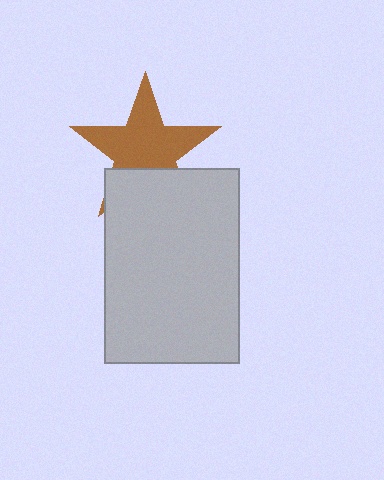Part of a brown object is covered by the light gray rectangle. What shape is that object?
It is a star.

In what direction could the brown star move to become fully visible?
The brown star could move up. That would shift it out from behind the light gray rectangle entirely.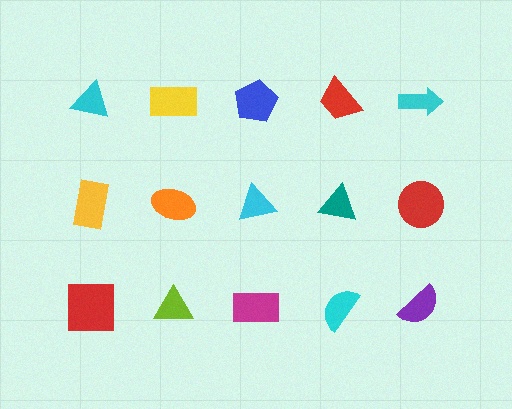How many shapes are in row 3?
5 shapes.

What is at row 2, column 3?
A cyan triangle.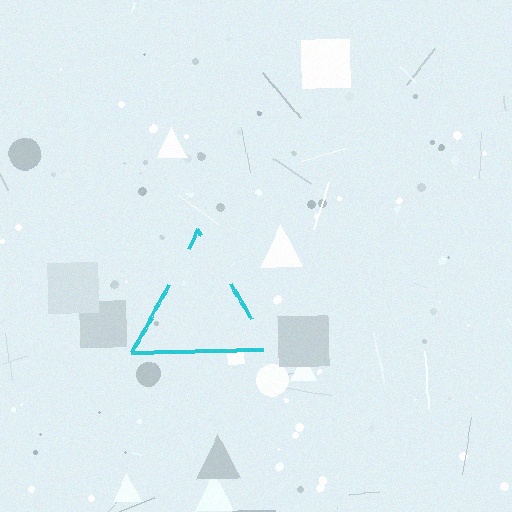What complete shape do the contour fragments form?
The contour fragments form a triangle.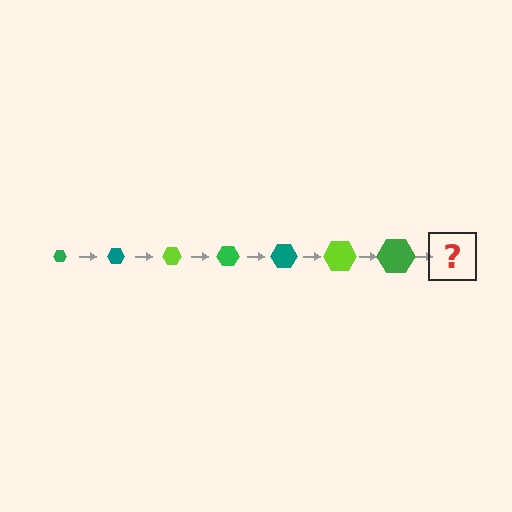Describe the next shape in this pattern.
It should be a teal hexagon, larger than the previous one.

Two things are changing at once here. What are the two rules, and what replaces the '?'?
The two rules are that the hexagon grows larger each step and the color cycles through green, teal, and lime. The '?' should be a teal hexagon, larger than the previous one.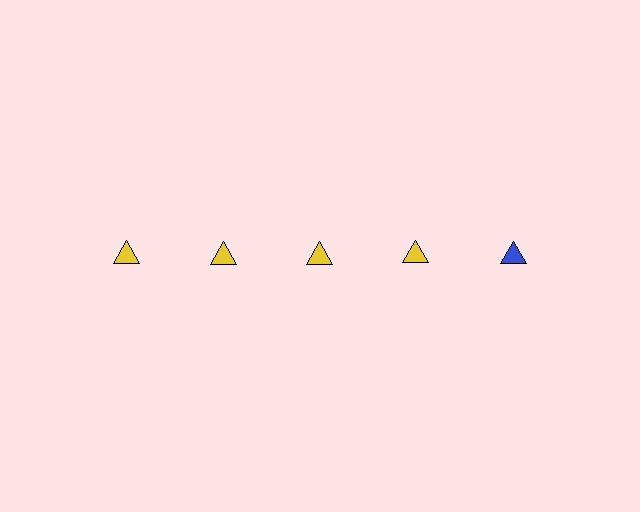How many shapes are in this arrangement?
There are 5 shapes arranged in a grid pattern.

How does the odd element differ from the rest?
It has a different color: blue instead of yellow.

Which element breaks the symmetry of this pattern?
The blue triangle in the top row, rightmost column breaks the symmetry. All other shapes are yellow triangles.